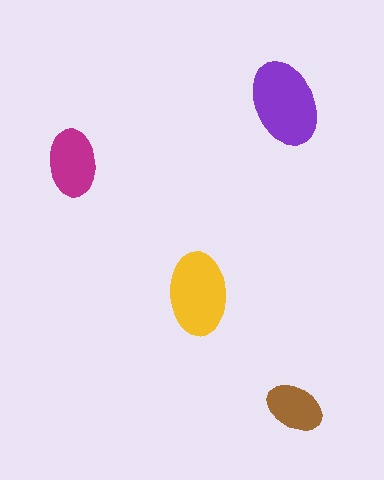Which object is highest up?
The purple ellipse is topmost.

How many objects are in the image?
There are 4 objects in the image.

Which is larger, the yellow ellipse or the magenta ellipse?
The yellow one.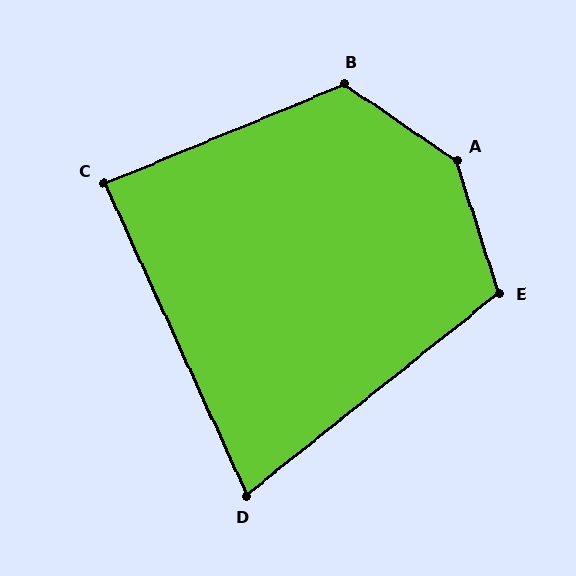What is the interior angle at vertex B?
Approximately 123 degrees (obtuse).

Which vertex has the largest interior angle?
A, at approximately 142 degrees.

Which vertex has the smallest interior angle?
D, at approximately 76 degrees.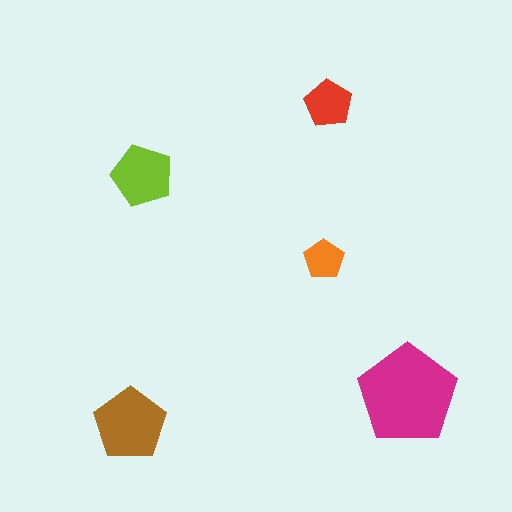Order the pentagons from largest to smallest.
the magenta one, the brown one, the lime one, the red one, the orange one.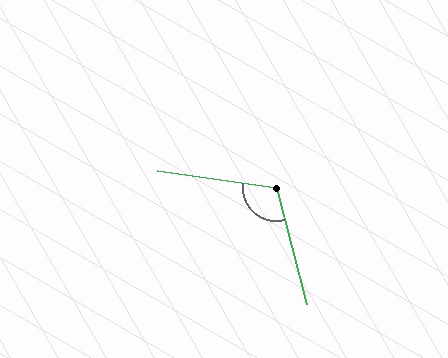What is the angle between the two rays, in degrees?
Approximately 113 degrees.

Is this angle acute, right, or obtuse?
It is obtuse.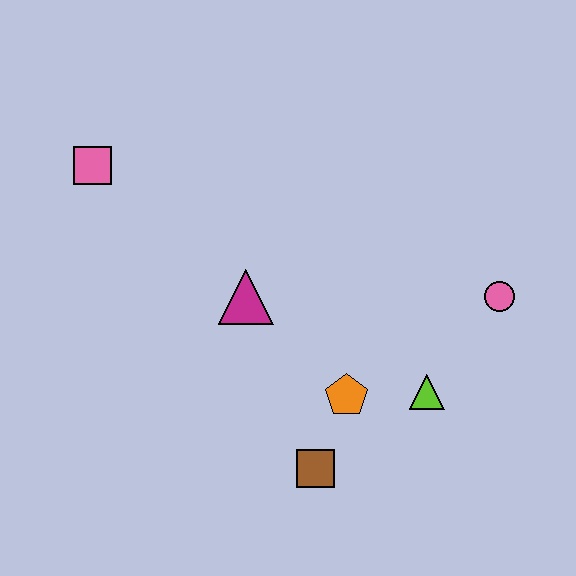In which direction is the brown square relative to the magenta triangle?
The brown square is below the magenta triangle.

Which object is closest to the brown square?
The orange pentagon is closest to the brown square.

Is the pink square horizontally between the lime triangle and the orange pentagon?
No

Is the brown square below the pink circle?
Yes